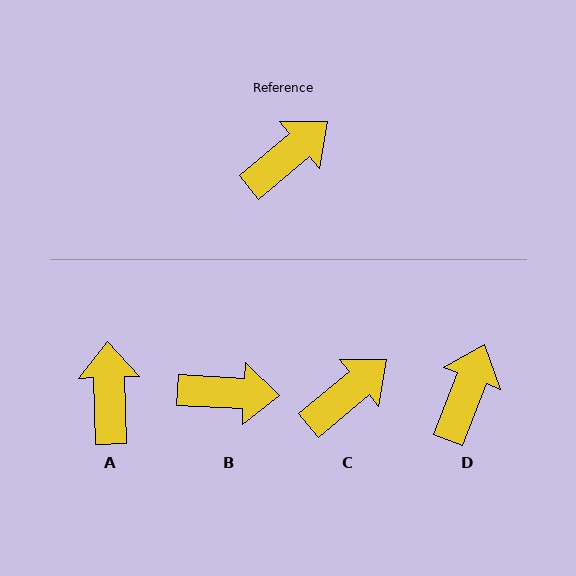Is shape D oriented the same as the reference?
No, it is off by about 29 degrees.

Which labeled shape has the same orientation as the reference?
C.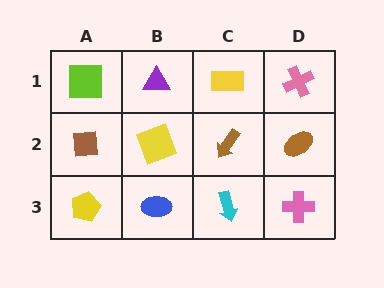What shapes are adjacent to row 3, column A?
A brown square (row 2, column A), a blue ellipse (row 3, column B).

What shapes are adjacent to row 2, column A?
A lime square (row 1, column A), a yellow pentagon (row 3, column A), a yellow square (row 2, column B).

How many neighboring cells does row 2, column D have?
3.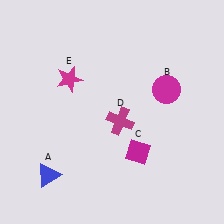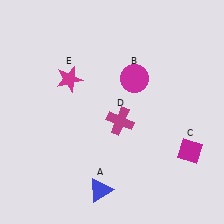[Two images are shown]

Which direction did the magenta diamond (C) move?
The magenta diamond (C) moved right.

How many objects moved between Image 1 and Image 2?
3 objects moved between the two images.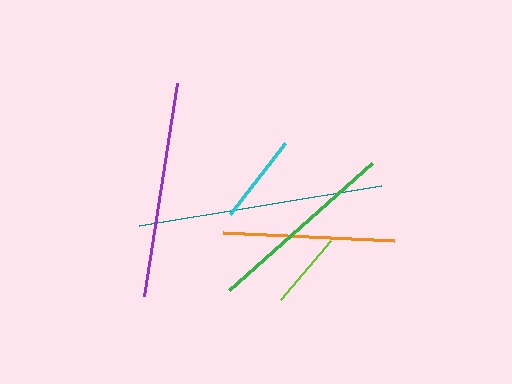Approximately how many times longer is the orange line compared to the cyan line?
The orange line is approximately 1.9 times the length of the cyan line.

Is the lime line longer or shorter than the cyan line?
The cyan line is longer than the lime line.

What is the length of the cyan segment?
The cyan segment is approximately 90 pixels long.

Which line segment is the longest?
The teal line is the longest at approximately 245 pixels.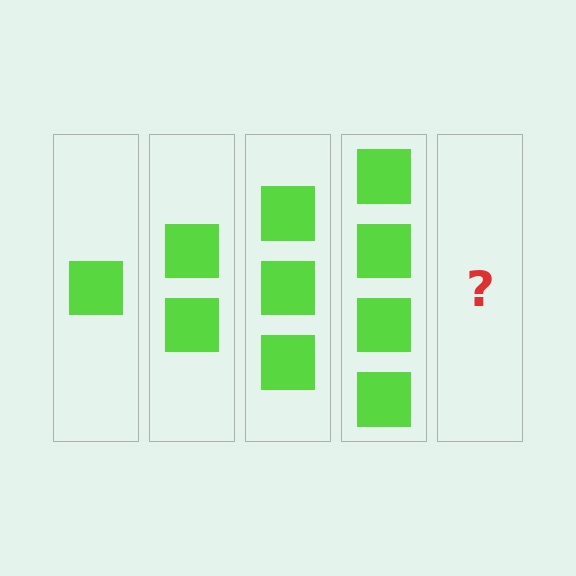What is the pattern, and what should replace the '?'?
The pattern is that each step adds one more square. The '?' should be 5 squares.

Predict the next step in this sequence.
The next step is 5 squares.